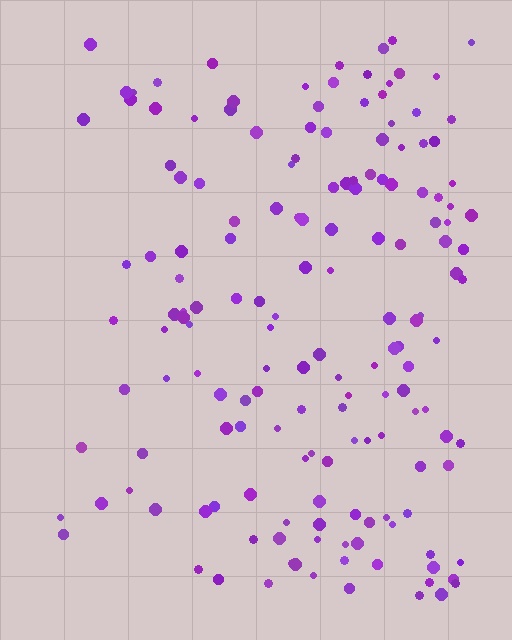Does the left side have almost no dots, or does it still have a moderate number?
Still a moderate number, just noticeably fewer than the right.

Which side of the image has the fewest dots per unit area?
The left.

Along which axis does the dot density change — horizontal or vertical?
Horizontal.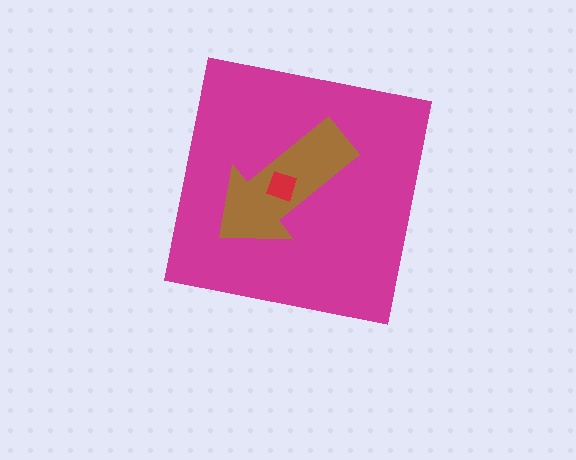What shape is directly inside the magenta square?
The brown arrow.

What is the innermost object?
The red square.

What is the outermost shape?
The magenta square.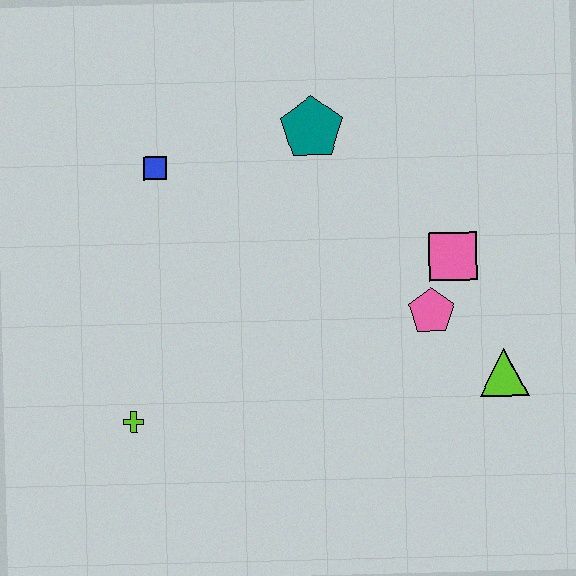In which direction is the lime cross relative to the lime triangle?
The lime cross is to the left of the lime triangle.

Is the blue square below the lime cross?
No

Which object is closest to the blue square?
The teal pentagon is closest to the blue square.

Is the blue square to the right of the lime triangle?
No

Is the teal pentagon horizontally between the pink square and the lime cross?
Yes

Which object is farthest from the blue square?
The lime triangle is farthest from the blue square.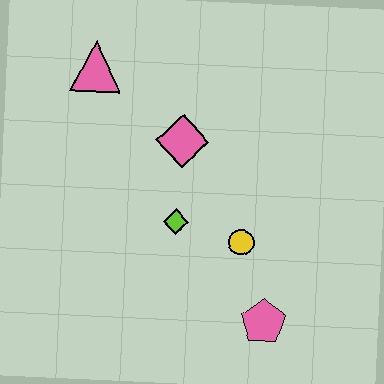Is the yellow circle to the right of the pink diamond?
Yes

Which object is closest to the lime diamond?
The yellow circle is closest to the lime diamond.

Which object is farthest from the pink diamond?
The pink pentagon is farthest from the pink diamond.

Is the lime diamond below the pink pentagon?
No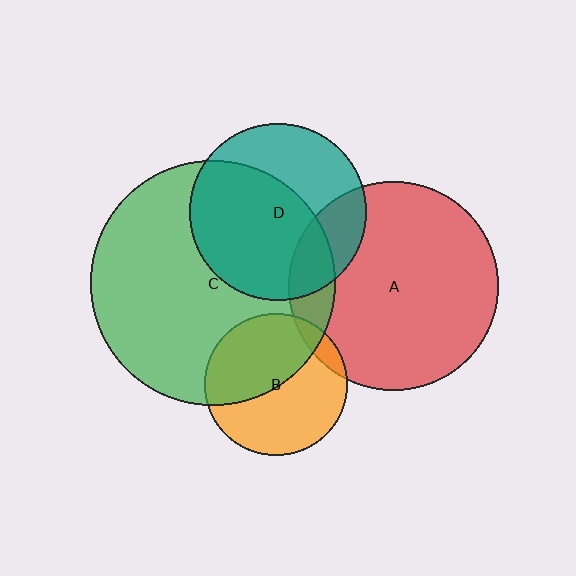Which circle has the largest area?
Circle C (green).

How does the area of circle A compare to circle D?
Approximately 1.4 times.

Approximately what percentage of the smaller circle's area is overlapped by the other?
Approximately 10%.